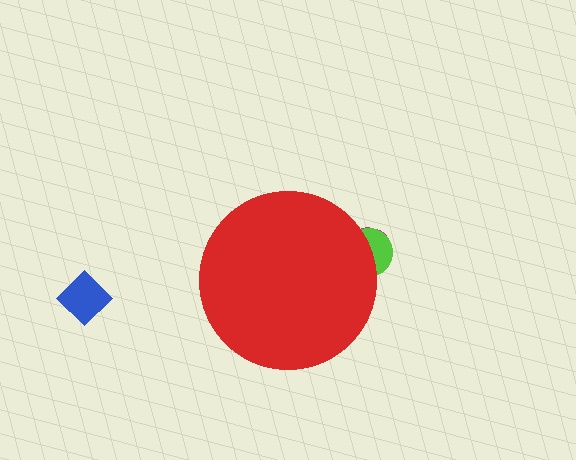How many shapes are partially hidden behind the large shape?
2 shapes are partially hidden.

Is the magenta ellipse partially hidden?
Yes, the magenta ellipse is partially hidden behind the red circle.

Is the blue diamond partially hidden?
No, the blue diamond is fully visible.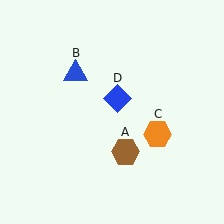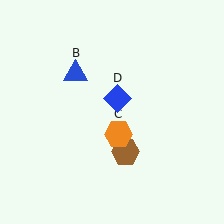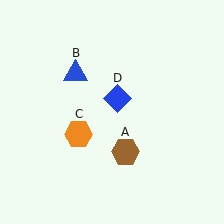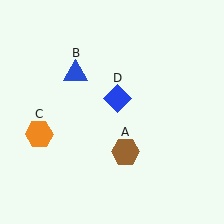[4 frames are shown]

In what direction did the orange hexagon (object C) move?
The orange hexagon (object C) moved left.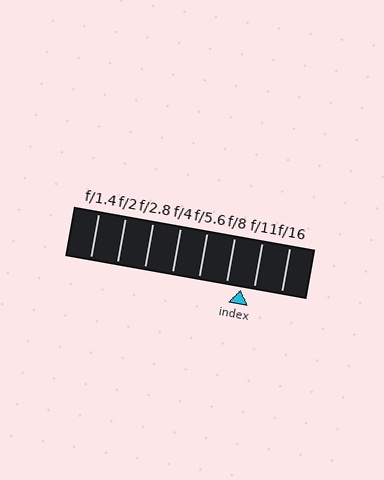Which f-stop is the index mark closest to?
The index mark is closest to f/11.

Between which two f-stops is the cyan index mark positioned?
The index mark is between f/8 and f/11.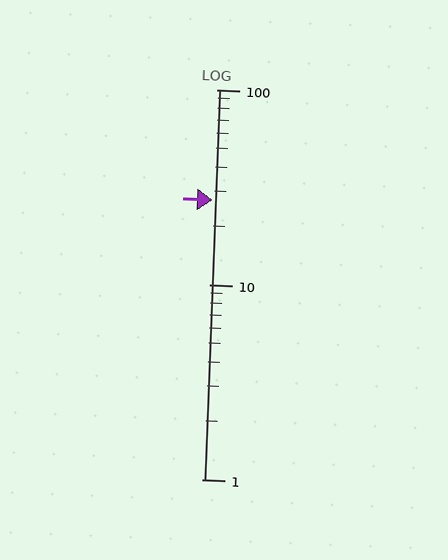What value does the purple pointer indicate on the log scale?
The pointer indicates approximately 27.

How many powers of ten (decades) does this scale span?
The scale spans 2 decades, from 1 to 100.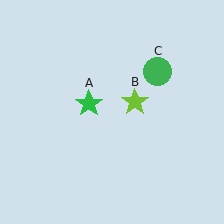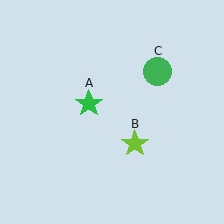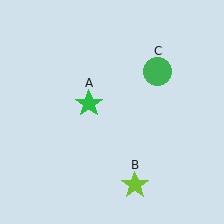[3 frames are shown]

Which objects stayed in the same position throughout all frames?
Green star (object A) and green circle (object C) remained stationary.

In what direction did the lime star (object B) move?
The lime star (object B) moved down.